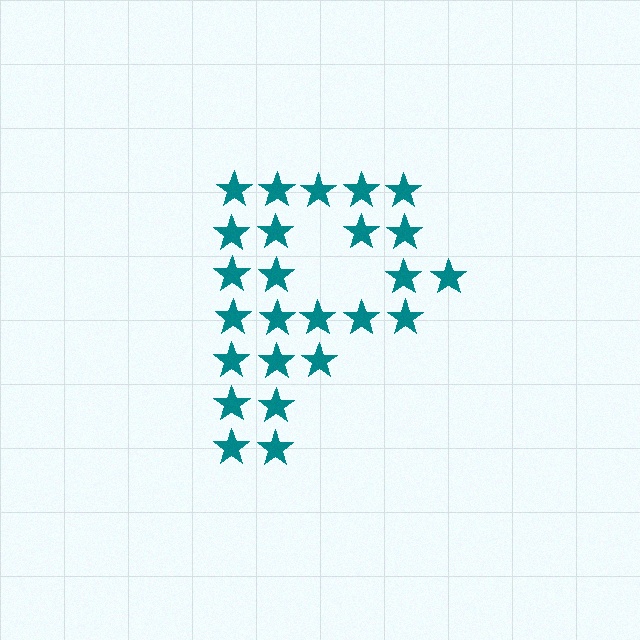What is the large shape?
The large shape is the letter P.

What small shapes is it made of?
It is made of small stars.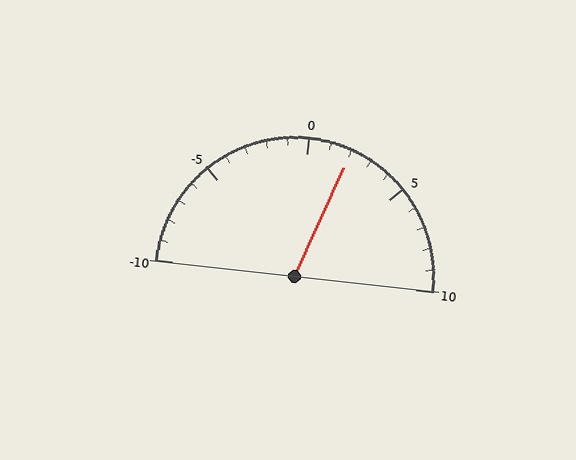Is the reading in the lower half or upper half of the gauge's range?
The reading is in the upper half of the range (-10 to 10).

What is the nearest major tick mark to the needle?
The nearest major tick mark is 0.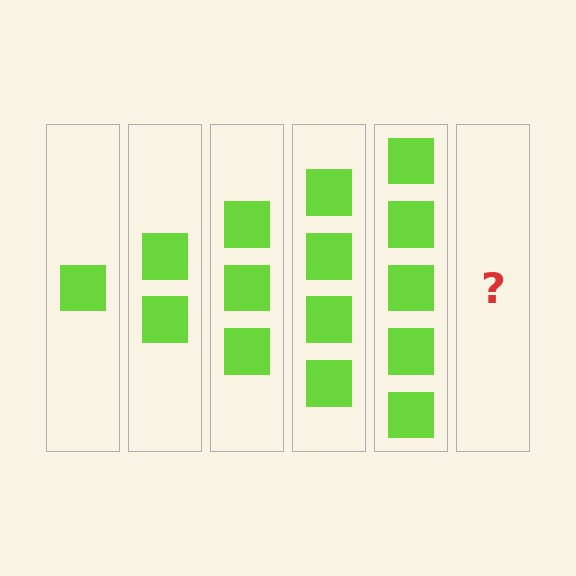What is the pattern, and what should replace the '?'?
The pattern is that each step adds one more square. The '?' should be 6 squares.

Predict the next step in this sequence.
The next step is 6 squares.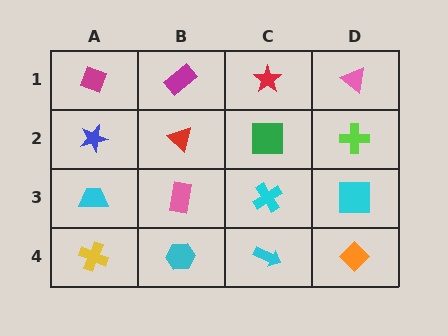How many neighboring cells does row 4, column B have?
3.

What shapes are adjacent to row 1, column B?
A red triangle (row 2, column B), a magenta diamond (row 1, column A), a red star (row 1, column C).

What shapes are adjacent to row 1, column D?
A lime cross (row 2, column D), a red star (row 1, column C).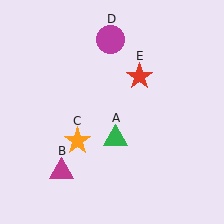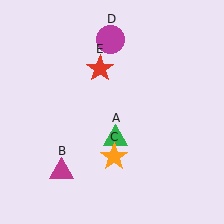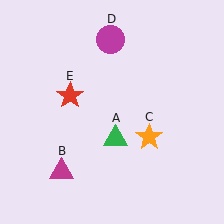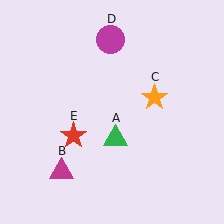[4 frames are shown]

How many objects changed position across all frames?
2 objects changed position: orange star (object C), red star (object E).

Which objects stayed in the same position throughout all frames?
Green triangle (object A) and magenta triangle (object B) and magenta circle (object D) remained stationary.